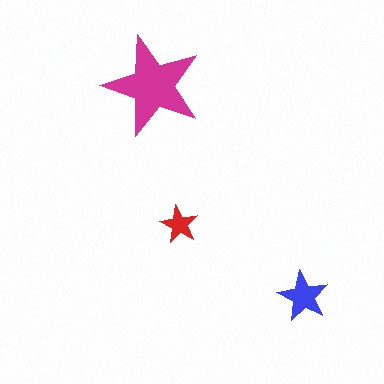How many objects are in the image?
There are 3 objects in the image.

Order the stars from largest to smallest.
the magenta one, the blue one, the red one.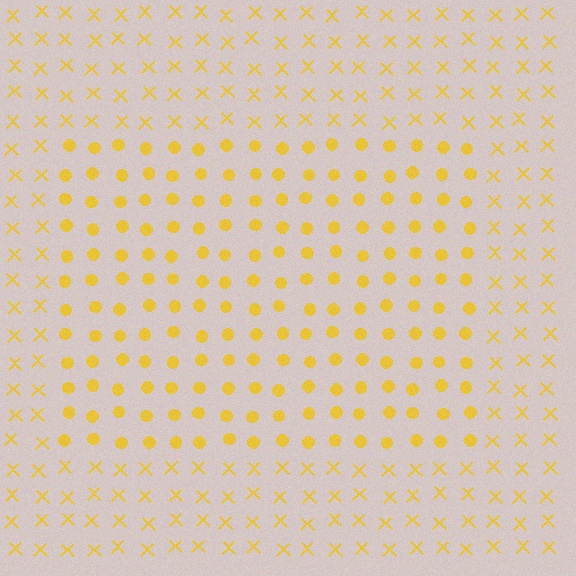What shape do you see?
I see a rectangle.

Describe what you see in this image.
The image is filled with small yellow elements arranged in a uniform grid. A rectangle-shaped region contains circles, while the surrounding area contains X marks. The boundary is defined purely by the change in element shape.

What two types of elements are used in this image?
The image uses circles inside the rectangle region and X marks outside it.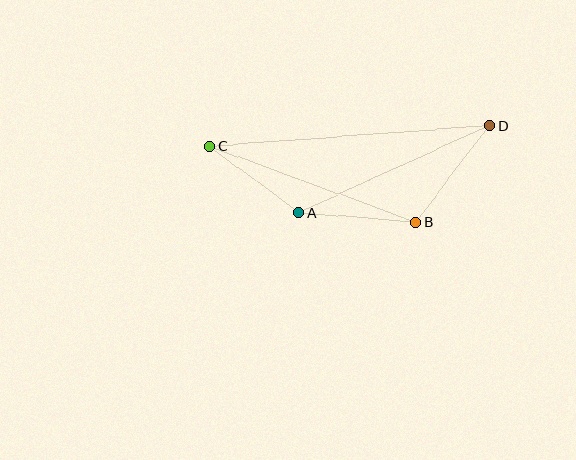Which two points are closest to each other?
Points A and C are closest to each other.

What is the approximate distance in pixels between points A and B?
The distance between A and B is approximately 118 pixels.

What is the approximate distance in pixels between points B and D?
The distance between B and D is approximately 122 pixels.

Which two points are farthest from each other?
Points C and D are farthest from each other.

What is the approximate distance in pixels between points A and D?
The distance between A and D is approximately 210 pixels.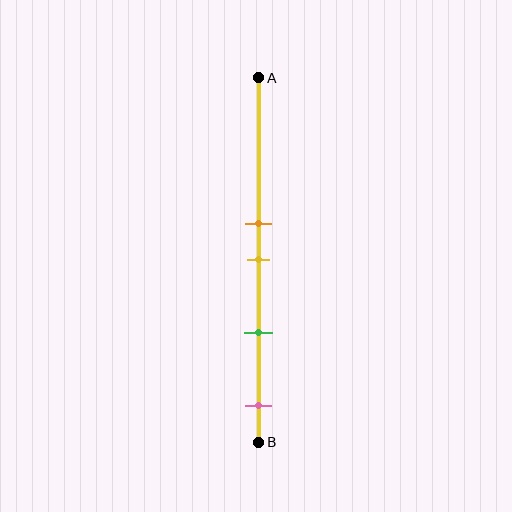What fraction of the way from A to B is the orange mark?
The orange mark is approximately 40% (0.4) of the way from A to B.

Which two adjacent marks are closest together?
The orange and yellow marks are the closest adjacent pair.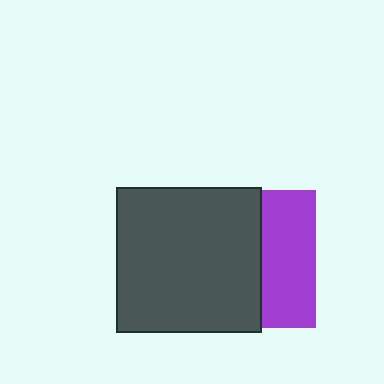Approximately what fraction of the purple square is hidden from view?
Roughly 60% of the purple square is hidden behind the dark gray square.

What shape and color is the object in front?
The object in front is a dark gray square.